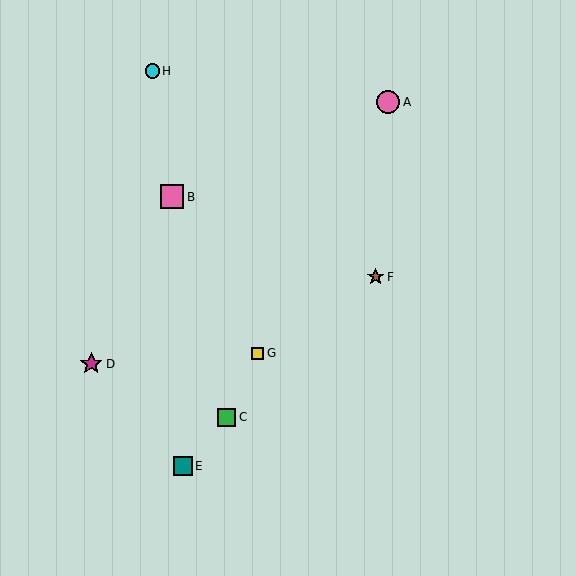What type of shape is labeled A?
Shape A is a pink circle.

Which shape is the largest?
The pink square (labeled B) is the largest.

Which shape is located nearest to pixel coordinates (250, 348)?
The yellow square (labeled G) at (257, 353) is nearest to that location.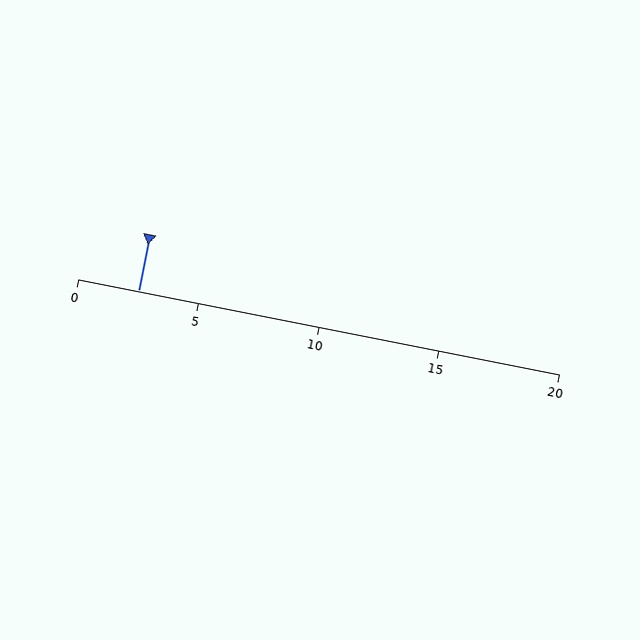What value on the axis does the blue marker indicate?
The marker indicates approximately 2.5.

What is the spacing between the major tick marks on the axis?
The major ticks are spaced 5 apart.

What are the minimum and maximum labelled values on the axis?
The axis runs from 0 to 20.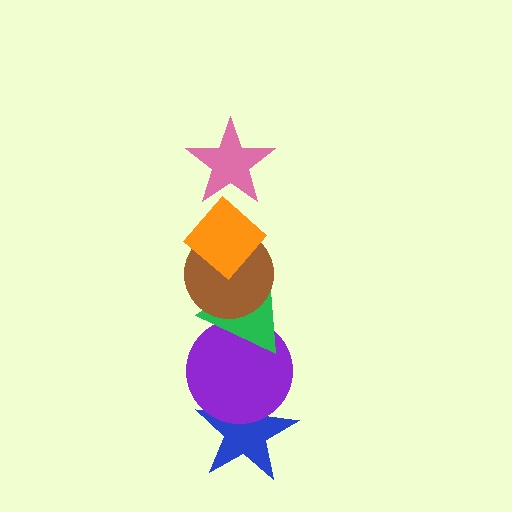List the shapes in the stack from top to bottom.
From top to bottom: the pink star, the orange diamond, the brown circle, the green triangle, the purple circle, the blue star.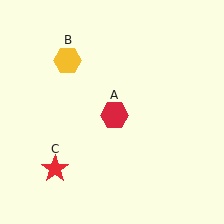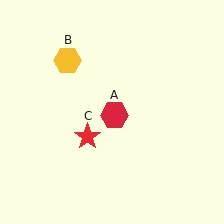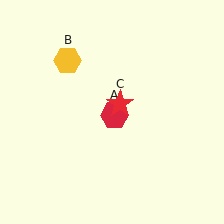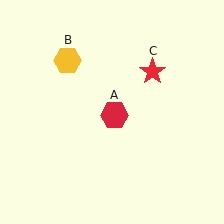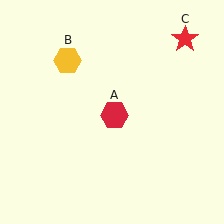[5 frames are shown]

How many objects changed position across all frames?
1 object changed position: red star (object C).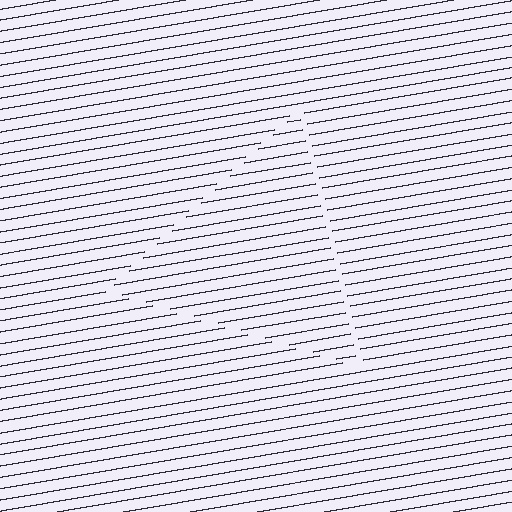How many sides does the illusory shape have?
3 sides — the line-ends trace a triangle.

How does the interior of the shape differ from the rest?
The interior of the shape contains the same grating, shifted by half a period — the contour is defined by the phase discontinuity where line-ends from the inner and outer gratings abut.